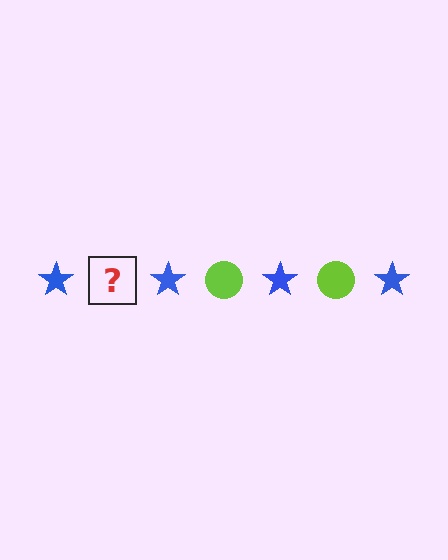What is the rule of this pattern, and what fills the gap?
The rule is that the pattern alternates between blue star and lime circle. The gap should be filled with a lime circle.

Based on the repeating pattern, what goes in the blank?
The blank should be a lime circle.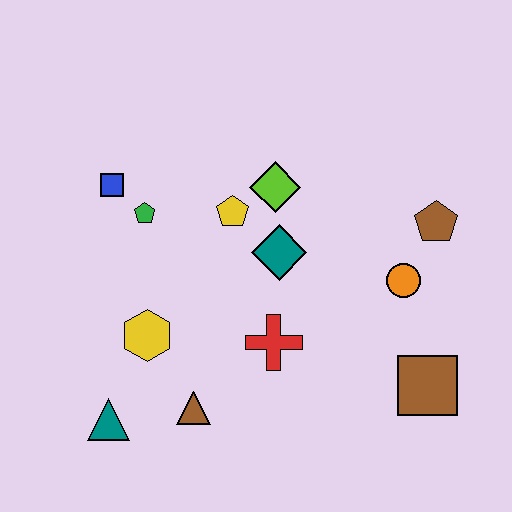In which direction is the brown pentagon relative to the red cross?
The brown pentagon is to the right of the red cross.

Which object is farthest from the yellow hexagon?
The brown pentagon is farthest from the yellow hexagon.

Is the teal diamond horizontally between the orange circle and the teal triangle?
Yes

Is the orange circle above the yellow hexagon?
Yes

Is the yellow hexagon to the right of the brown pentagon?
No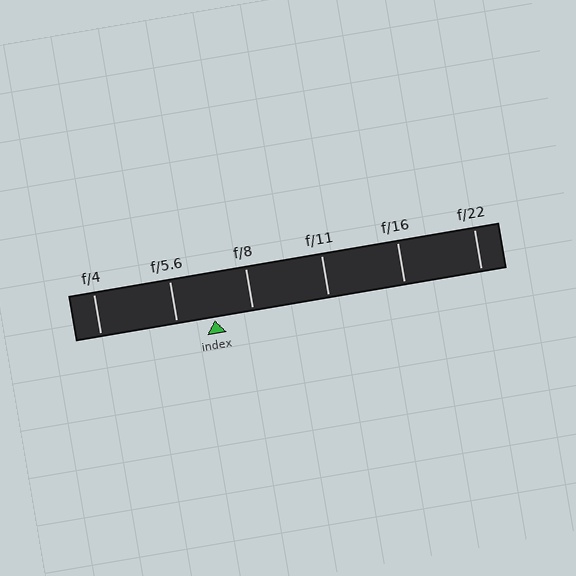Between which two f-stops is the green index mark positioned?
The index mark is between f/5.6 and f/8.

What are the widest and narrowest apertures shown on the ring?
The widest aperture shown is f/4 and the narrowest is f/22.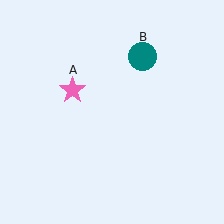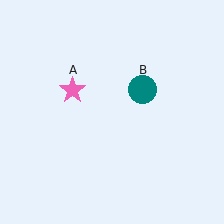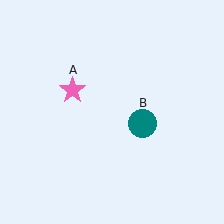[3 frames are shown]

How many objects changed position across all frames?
1 object changed position: teal circle (object B).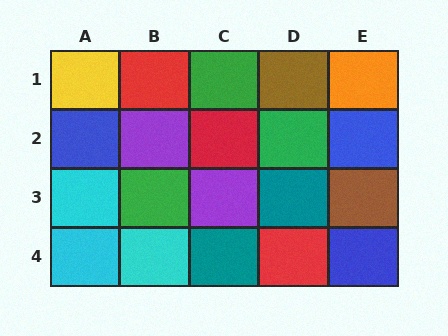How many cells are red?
3 cells are red.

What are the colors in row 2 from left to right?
Blue, purple, red, green, blue.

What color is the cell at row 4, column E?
Blue.